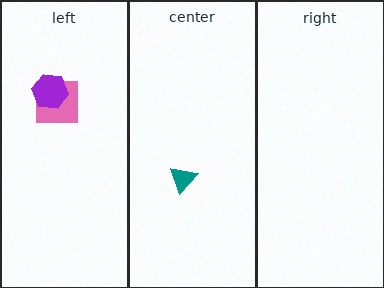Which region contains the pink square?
The left region.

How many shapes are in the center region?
1.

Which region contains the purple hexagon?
The left region.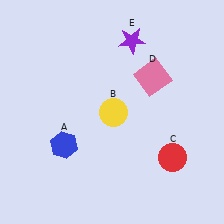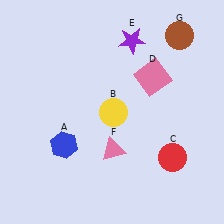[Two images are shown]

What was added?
A pink triangle (F), a brown circle (G) were added in Image 2.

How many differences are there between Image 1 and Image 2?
There are 2 differences between the two images.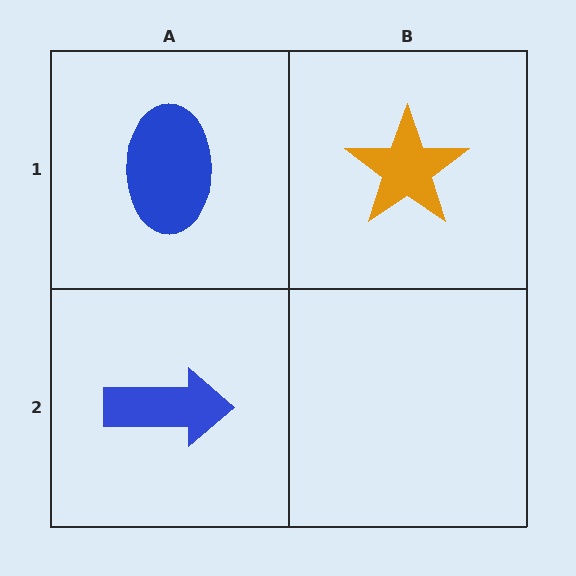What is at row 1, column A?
A blue ellipse.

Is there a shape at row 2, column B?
No, that cell is empty.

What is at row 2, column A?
A blue arrow.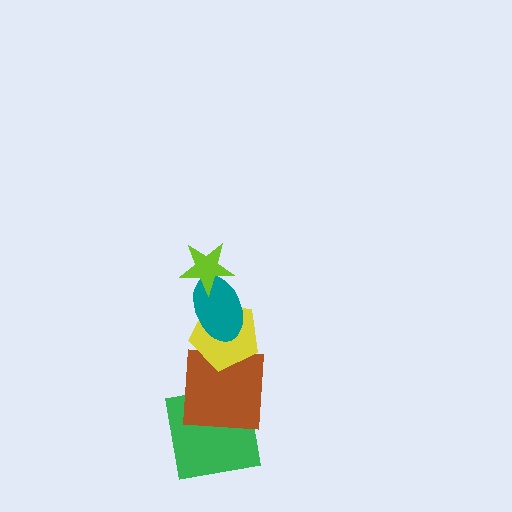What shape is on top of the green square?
The brown square is on top of the green square.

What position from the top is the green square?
The green square is 5th from the top.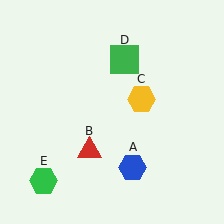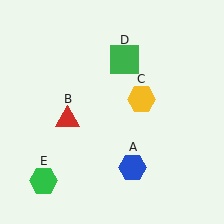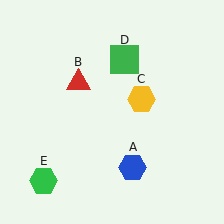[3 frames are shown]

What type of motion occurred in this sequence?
The red triangle (object B) rotated clockwise around the center of the scene.